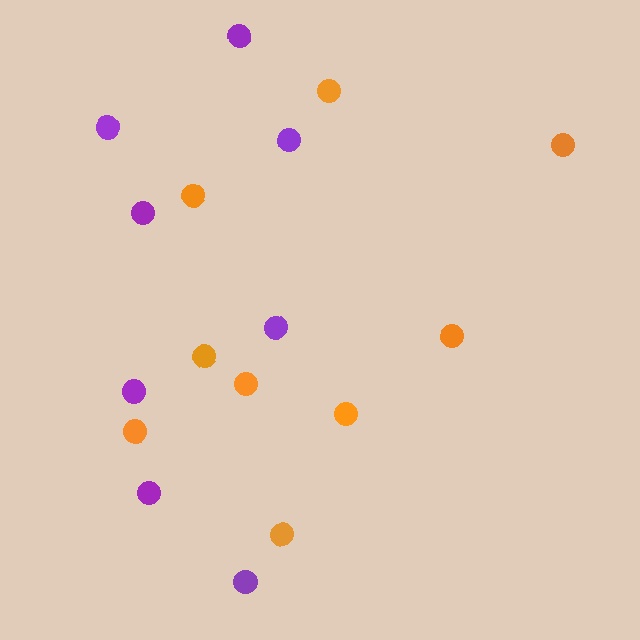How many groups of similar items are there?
There are 2 groups: one group of orange circles (9) and one group of purple circles (8).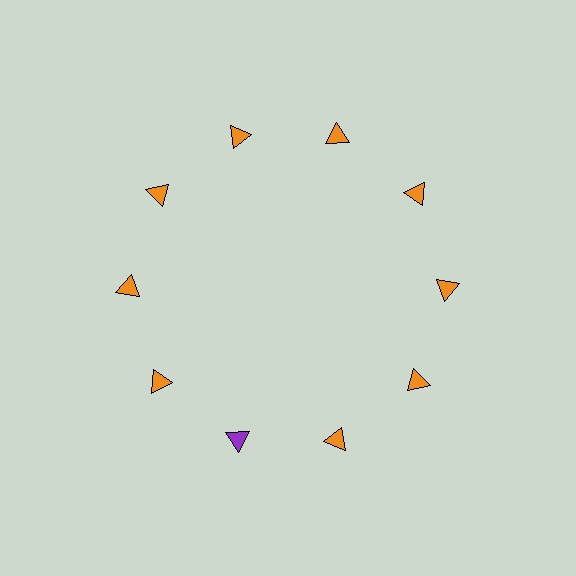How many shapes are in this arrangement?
There are 10 shapes arranged in a ring pattern.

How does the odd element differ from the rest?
It has a different color: purple instead of orange.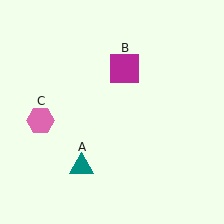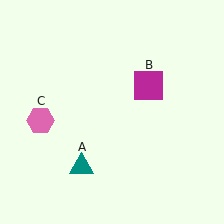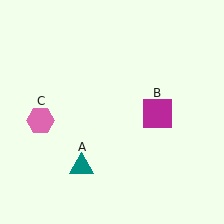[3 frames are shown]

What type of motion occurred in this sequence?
The magenta square (object B) rotated clockwise around the center of the scene.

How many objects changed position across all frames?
1 object changed position: magenta square (object B).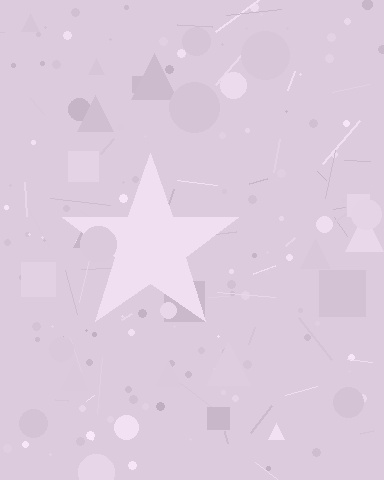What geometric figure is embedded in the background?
A star is embedded in the background.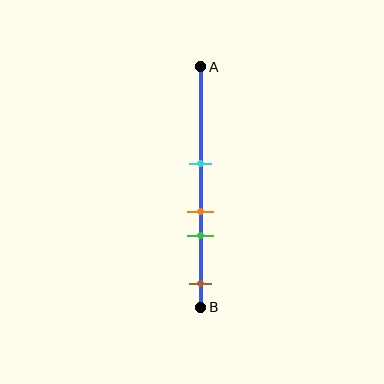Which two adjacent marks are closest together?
The orange and green marks are the closest adjacent pair.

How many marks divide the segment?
There are 4 marks dividing the segment.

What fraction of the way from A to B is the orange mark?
The orange mark is approximately 60% (0.6) of the way from A to B.